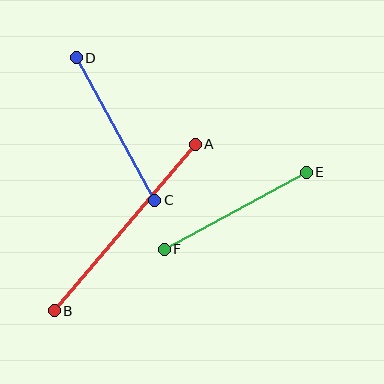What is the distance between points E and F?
The distance is approximately 161 pixels.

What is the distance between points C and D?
The distance is approximately 162 pixels.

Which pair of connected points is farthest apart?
Points A and B are farthest apart.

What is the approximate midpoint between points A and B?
The midpoint is at approximately (125, 228) pixels.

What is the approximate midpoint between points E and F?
The midpoint is at approximately (235, 211) pixels.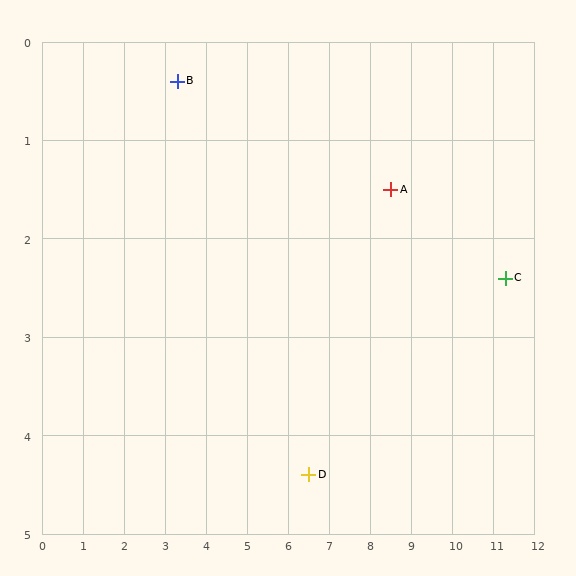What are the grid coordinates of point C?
Point C is at approximately (11.3, 2.4).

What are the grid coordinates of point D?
Point D is at approximately (6.5, 4.4).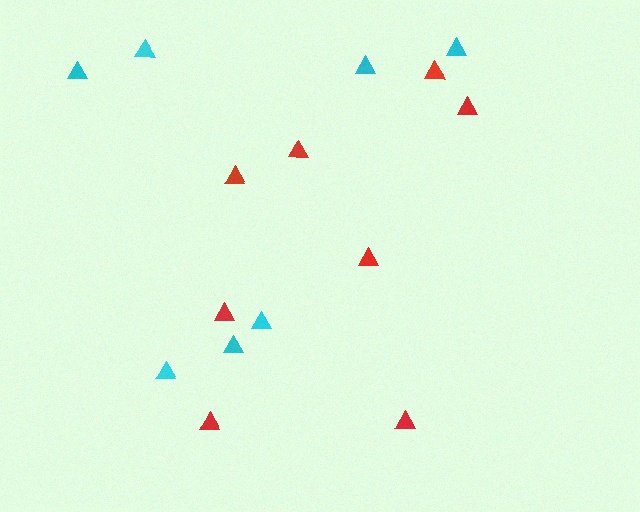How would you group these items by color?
There are 2 groups: one group of cyan triangles (7) and one group of red triangles (8).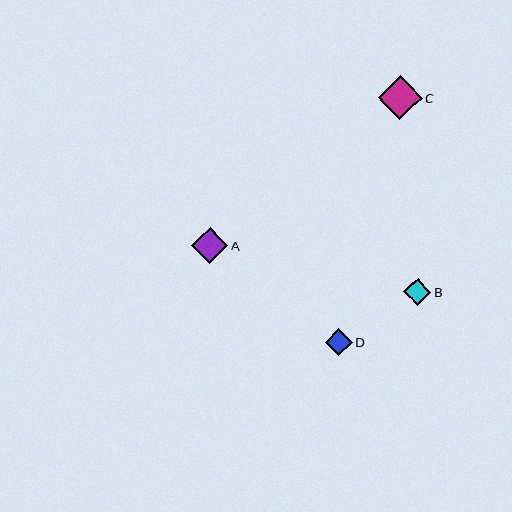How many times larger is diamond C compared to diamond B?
Diamond C is approximately 1.6 times the size of diamond B.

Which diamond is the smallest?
Diamond D is the smallest with a size of approximately 27 pixels.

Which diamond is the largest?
Diamond C is the largest with a size of approximately 44 pixels.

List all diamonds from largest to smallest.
From largest to smallest: C, A, B, D.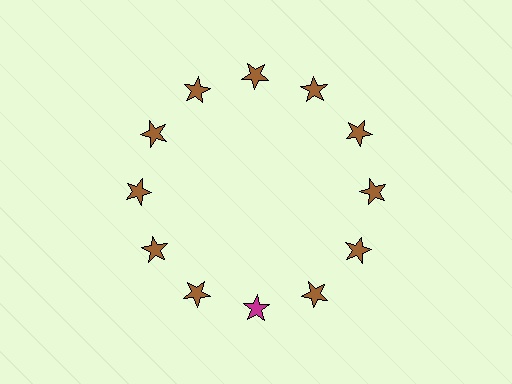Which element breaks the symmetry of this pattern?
The magenta star at roughly the 6 o'clock position breaks the symmetry. All other shapes are brown stars.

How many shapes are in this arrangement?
There are 12 shapes arranged in a ring pattern.